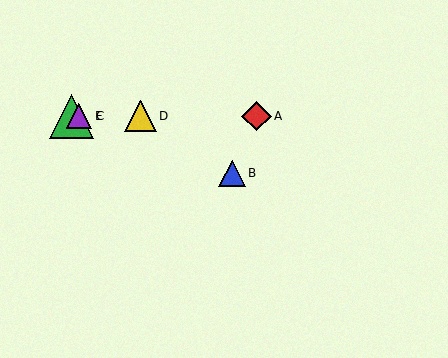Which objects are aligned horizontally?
Objects A, C, D, E are aligned horizontally.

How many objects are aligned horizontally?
4 objects (A, C, D, E) are aligned horizontally.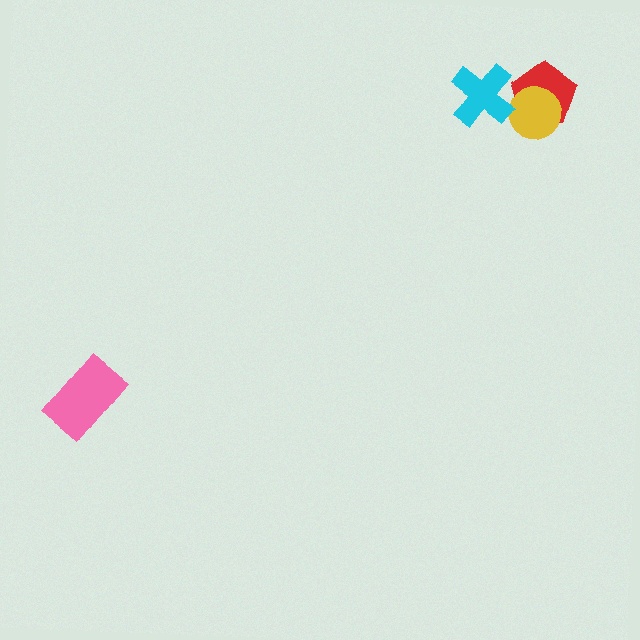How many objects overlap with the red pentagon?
1 object overlaps with the red pentagon.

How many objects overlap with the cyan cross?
0 objects overlap with the cyan cross.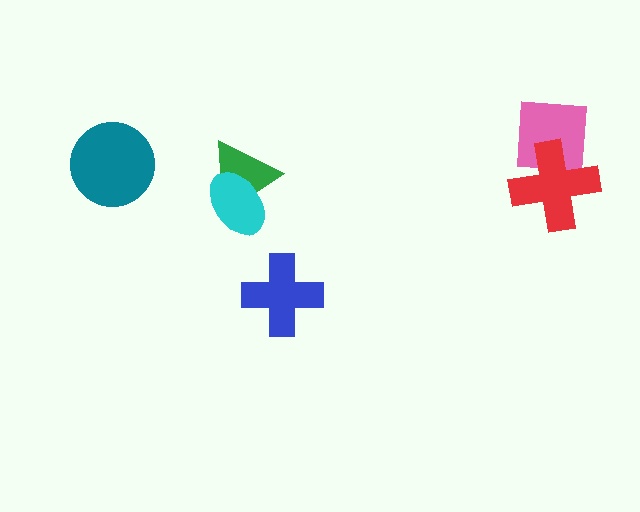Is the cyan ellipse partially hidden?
No, no other shape covers it.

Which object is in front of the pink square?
The red cross is in front of the pink square.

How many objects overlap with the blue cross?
0 objects overlap with the blue cross.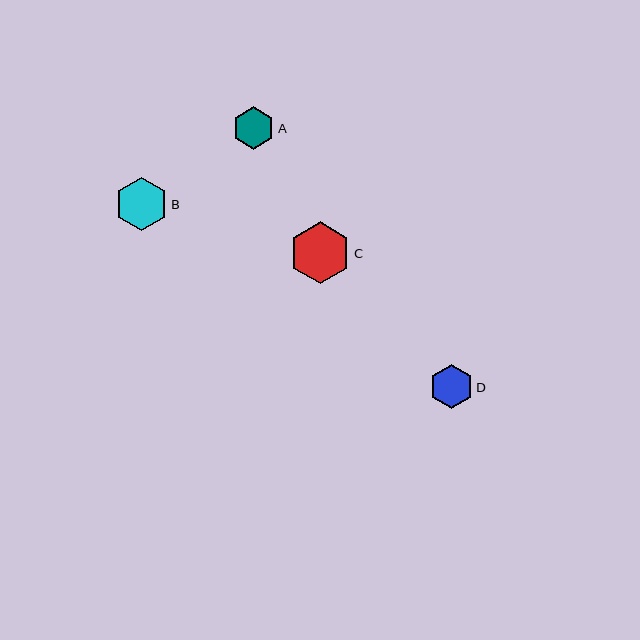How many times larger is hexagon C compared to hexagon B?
Hexagon C is approximately 1.2 times the size of hexagon B.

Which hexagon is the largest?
Hexagon C is the largest with a size of approximately 62 pixels.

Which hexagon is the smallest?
Hexagon A is the smallest with a size of approximately 42 pixels.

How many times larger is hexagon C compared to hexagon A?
Hexagon C is approximately 1.5 times the size of hexagon A.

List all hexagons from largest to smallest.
From largest to smallest: C, B, D, A.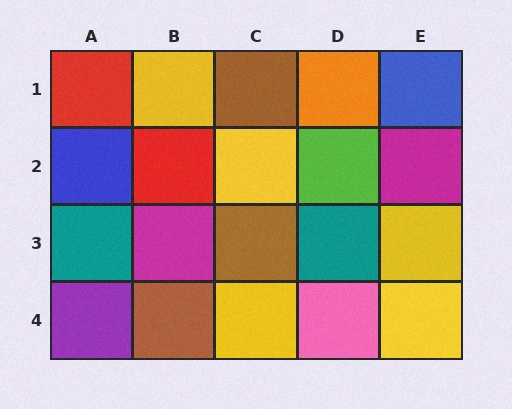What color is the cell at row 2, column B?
Red.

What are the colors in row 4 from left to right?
Purple, brown, yellow, pink, yellow.